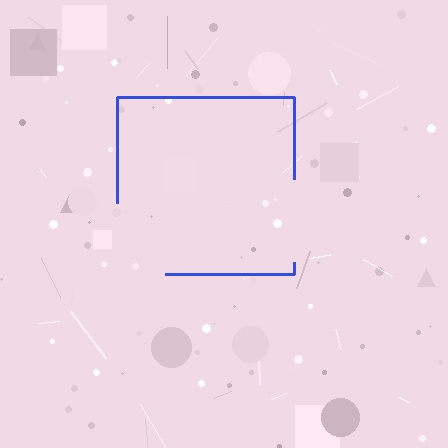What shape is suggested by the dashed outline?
The dashed outline suggests a square.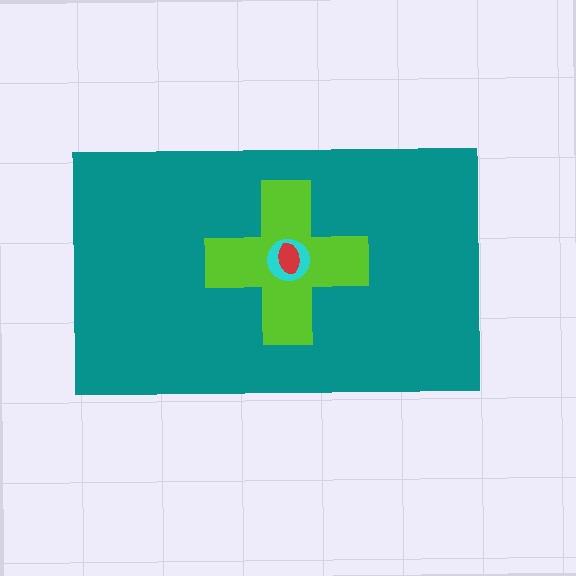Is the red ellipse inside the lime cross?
Yes.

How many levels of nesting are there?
4.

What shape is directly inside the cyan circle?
The red ellipse.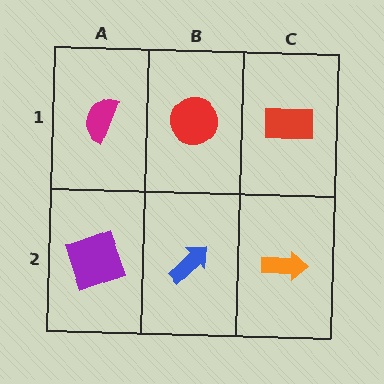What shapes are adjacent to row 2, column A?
A magenta semicircle (row 1, column A), a blue arrow (row 2, column B).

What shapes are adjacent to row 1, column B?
A blue arrow (row 2, column B), a magenta semicircle (row 1, column A), a red rectangle (row 1, column C).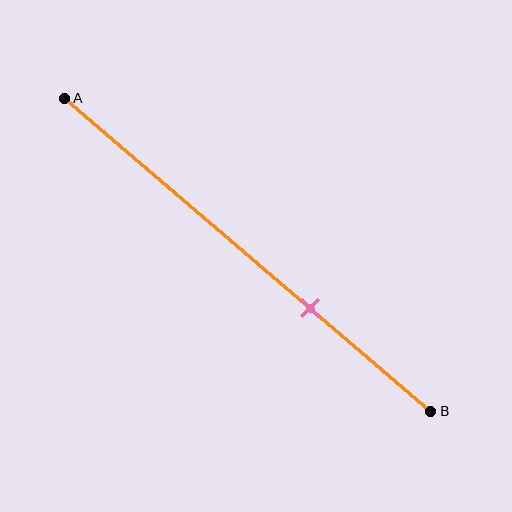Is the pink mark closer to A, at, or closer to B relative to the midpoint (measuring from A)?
The pink mark is closer to point B than the midpoint of segment AB.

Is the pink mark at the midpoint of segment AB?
No, the mark is at about 65% from A, not at the 50% midpoint.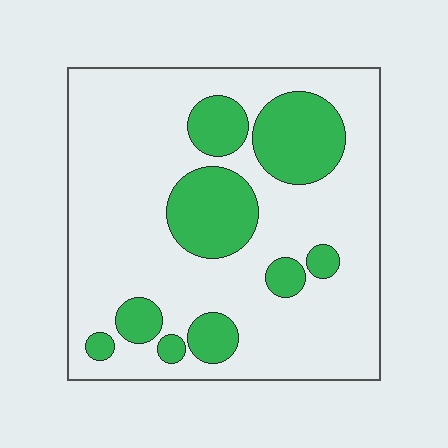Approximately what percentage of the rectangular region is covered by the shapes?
Approximately 25%.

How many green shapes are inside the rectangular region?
9.